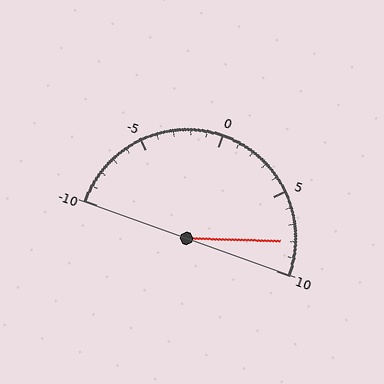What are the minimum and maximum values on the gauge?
The gauge ranges from -10 to 10.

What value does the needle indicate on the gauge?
The needle indicates approximately 8.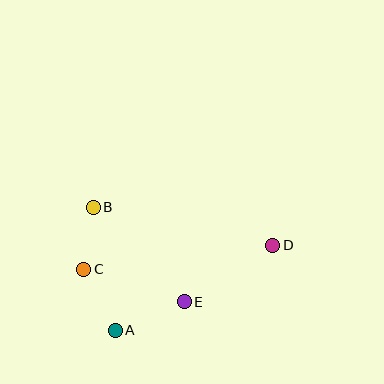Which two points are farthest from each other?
Points C and D are farthest from each other.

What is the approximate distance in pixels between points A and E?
The distance between A and E is approximately 75 pixels.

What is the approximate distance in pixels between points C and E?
The distance between C and E is approximately 105 pixels.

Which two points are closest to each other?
Points B and C are closest to each other.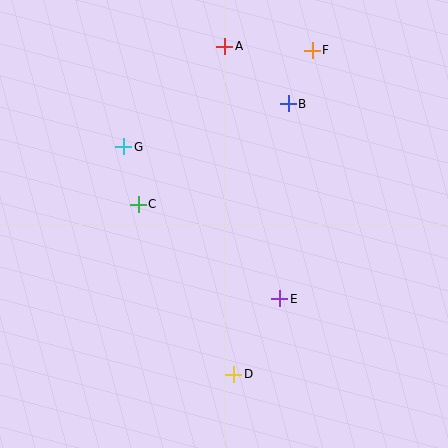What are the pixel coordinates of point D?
Point D is at (234, 374).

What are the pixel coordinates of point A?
Point A is at (225, 46).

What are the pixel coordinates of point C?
Point C is at (138, 204).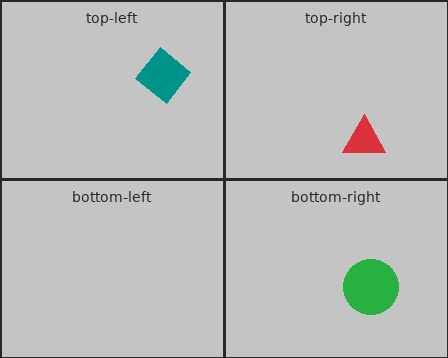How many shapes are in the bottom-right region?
1.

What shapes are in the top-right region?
The red triangle.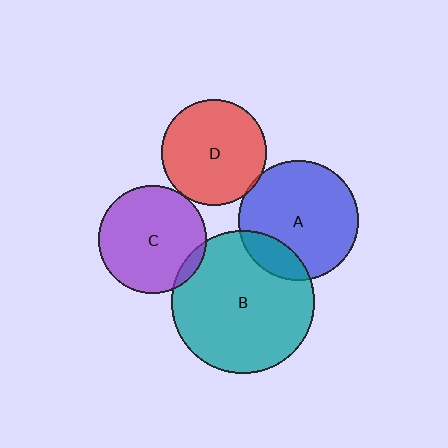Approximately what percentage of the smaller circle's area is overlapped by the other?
Approximately 5%.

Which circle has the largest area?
Circle B (teal).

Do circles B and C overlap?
Yes.